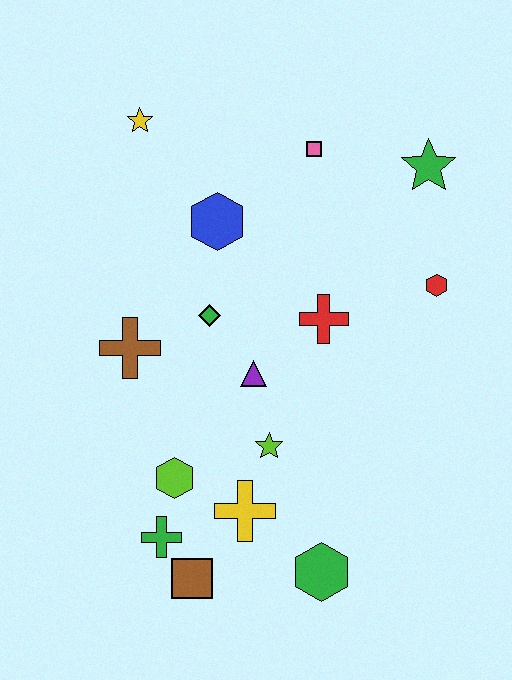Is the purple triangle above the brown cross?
No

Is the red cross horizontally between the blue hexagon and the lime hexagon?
No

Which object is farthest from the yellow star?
The green hexagon is farthest from the yellow star.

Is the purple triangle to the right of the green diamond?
Yes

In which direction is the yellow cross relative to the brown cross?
The yellow cross is below the brown cross.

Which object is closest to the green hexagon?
The yellow cross is closest to the green hexagon.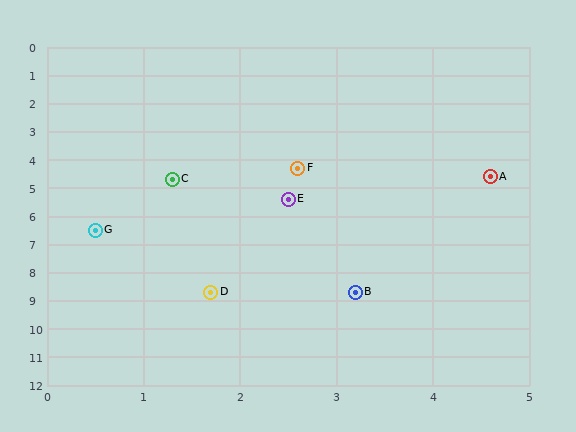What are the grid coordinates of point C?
Point C is at approximately (1.3, 4.7).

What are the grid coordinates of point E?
Point E is at approximately (2.5, 5.4).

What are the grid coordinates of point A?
Point A is at approximately (4.6, 4.6).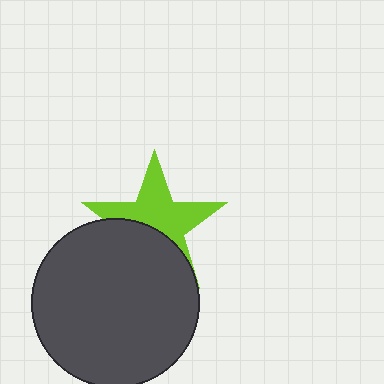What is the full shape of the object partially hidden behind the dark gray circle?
The partially hidden object is a lime star.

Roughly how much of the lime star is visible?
About half of it is visible (roughly 58%).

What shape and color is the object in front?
The object in front is a dark gray circle.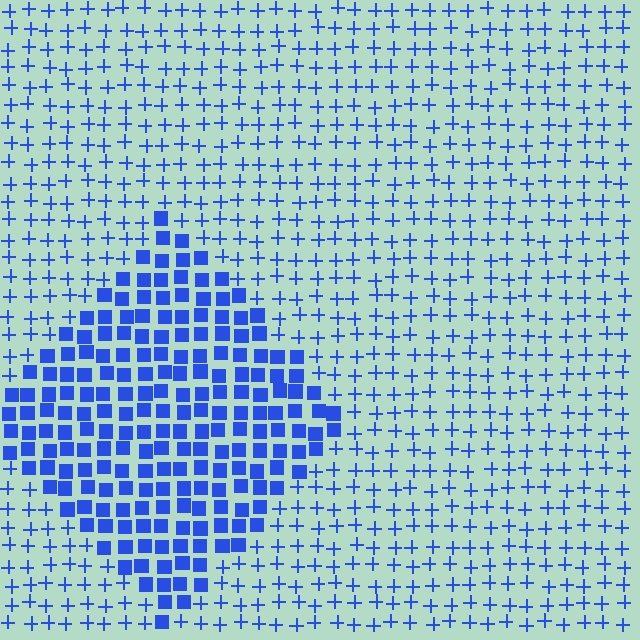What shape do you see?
I see a diamond.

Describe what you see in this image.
The image is filled with small blue elements arranged in a uniform grid. A diamond-shaped region contains squares, while the surrounding area contains plus signs. The boundary is defined purely by the change in element shape.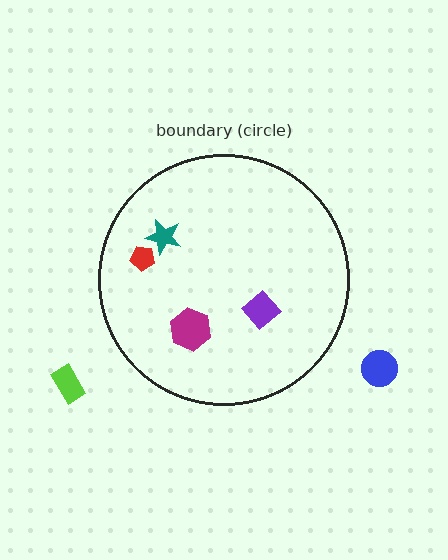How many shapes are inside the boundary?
4 inside, 2 outside.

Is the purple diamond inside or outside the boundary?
Inside.